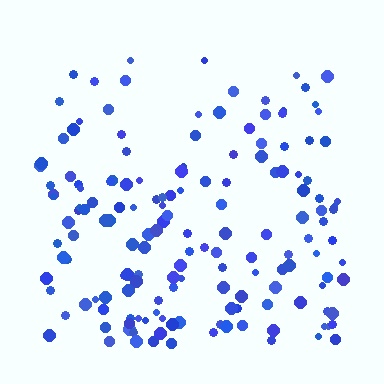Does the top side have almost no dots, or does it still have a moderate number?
Still a moderate number, just noticeably fewer than the bottom.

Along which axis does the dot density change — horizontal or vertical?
Vertical.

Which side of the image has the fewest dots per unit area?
The top.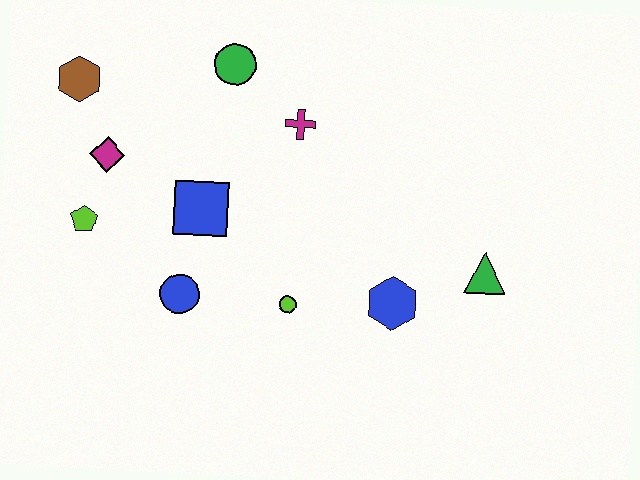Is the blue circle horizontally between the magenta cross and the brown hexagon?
Yes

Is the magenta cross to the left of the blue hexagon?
Yes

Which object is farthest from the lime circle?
The brown hexagon is farthest from the lime circle.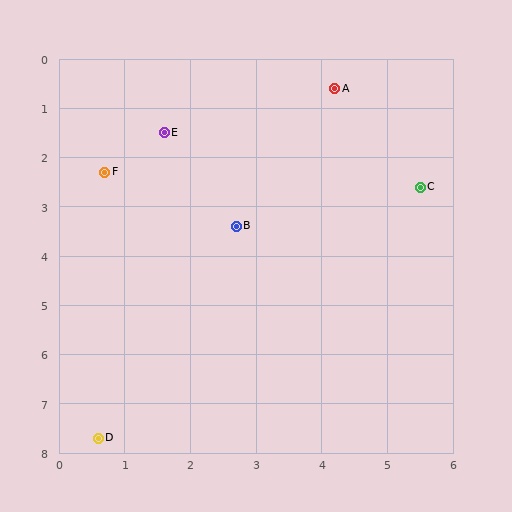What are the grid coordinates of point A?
Point A is at approximately (4.2, 0.6).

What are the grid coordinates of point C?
Point C is at approximately (5.5, 2.6).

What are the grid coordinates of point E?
Point E is at approximately (1.6, 1.5).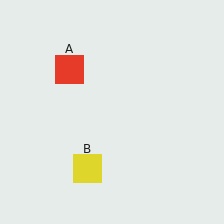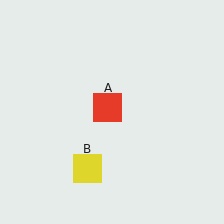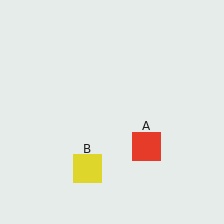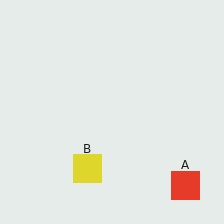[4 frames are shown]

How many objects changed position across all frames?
1 object changed position: red square (object A).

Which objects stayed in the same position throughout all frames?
Yellow square (object B) remained stationary.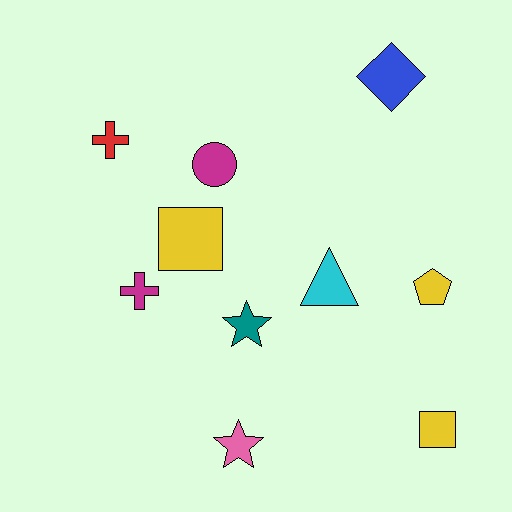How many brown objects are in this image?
There are no brown objects.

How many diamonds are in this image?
There is 1 diamond.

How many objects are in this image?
There are 10 objects.